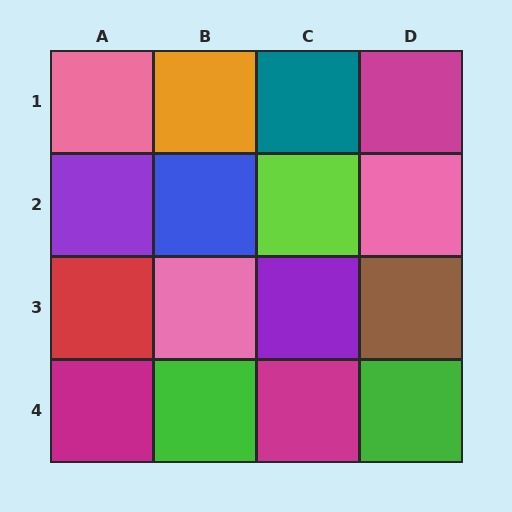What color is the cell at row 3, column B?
Pink.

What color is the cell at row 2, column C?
Lime.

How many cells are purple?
2 cells are purple.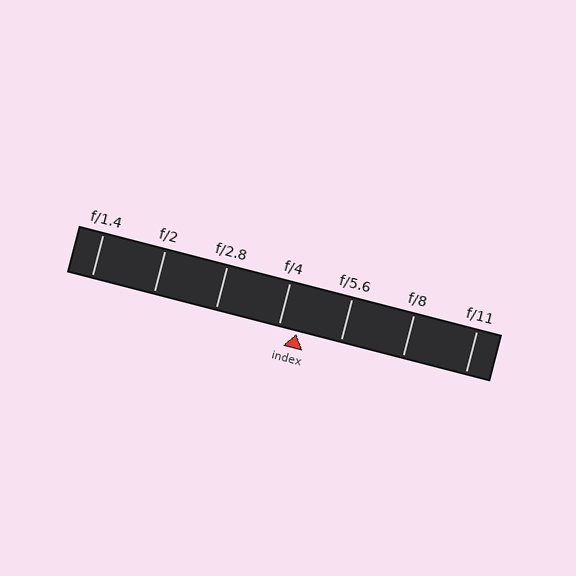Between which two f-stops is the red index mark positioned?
The index mark is between f/4 and f/5.6.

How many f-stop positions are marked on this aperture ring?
There are 7 f-stop positions marked.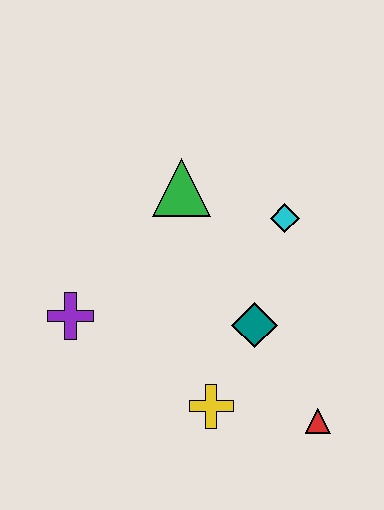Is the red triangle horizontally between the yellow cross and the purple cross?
No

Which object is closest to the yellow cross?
The teal diamond is closest to the yellow cross.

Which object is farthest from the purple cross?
The red triangle is farthest from the purple cross.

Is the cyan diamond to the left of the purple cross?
No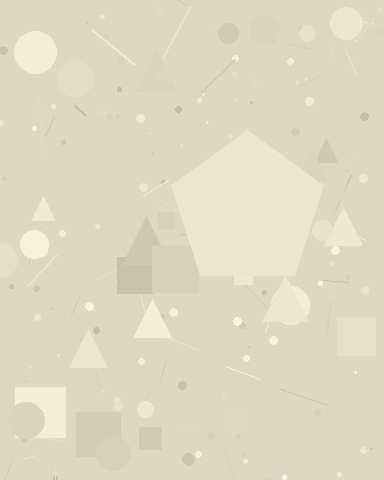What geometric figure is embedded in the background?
A pentagon is embedded in the background.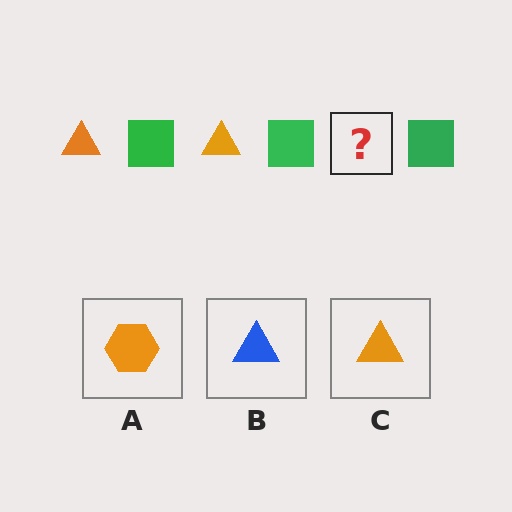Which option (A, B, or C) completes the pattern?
C.